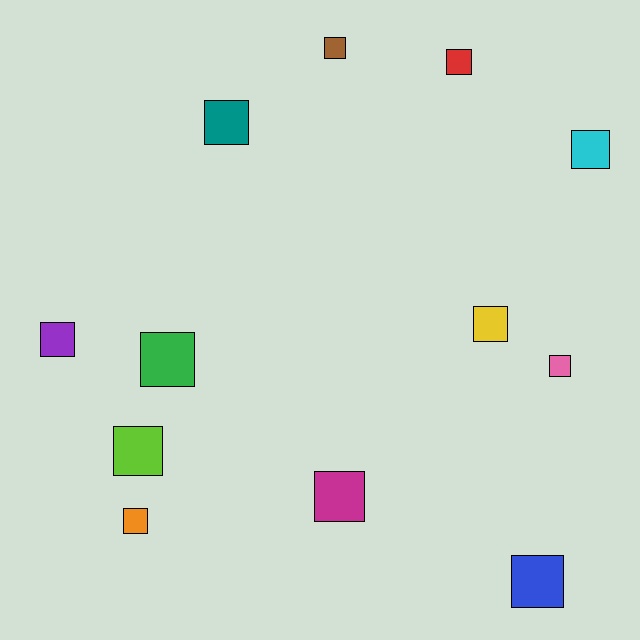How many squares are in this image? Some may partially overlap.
There are 12 squares.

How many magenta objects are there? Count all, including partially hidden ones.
There is 1 magenta object.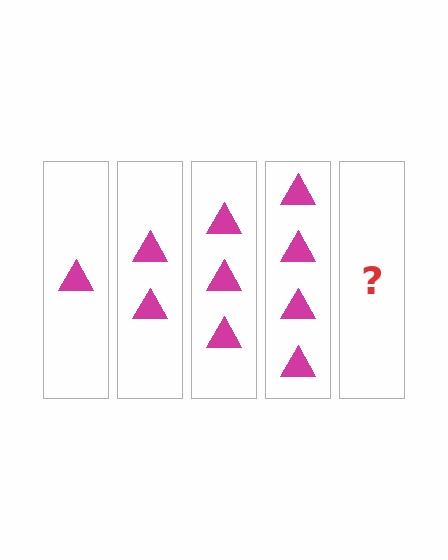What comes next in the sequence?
The next element should be 5 triangles.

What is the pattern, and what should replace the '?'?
The pattern is that each step adds one more triangle. The '?' should be 5 triangles.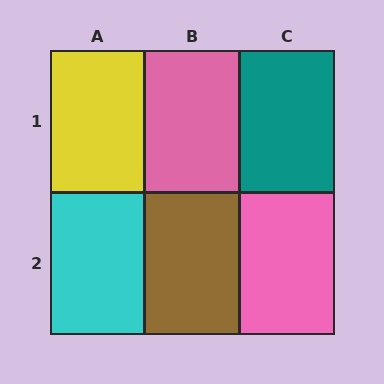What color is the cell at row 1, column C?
Teal.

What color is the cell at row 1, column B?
Pink.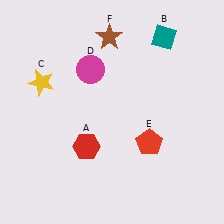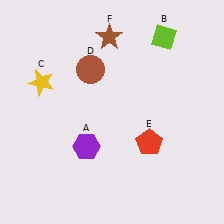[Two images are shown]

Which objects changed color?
A changed from red to purple. B changed from teal to lime. D changed from magenta to brown.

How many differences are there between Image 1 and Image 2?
There are 3 differences between the two images.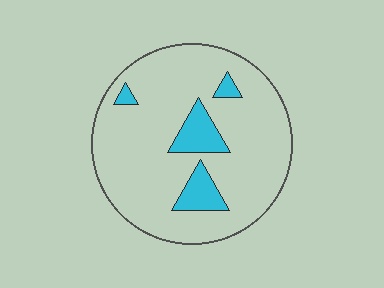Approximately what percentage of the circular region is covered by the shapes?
Approximately 15%.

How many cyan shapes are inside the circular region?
4.